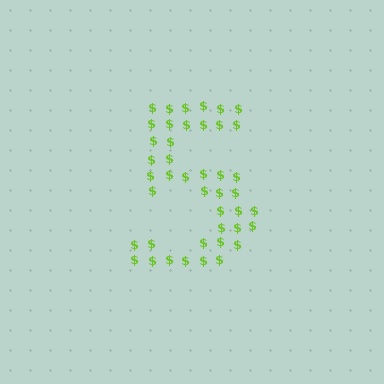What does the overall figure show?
The overall figure shows the digit 5.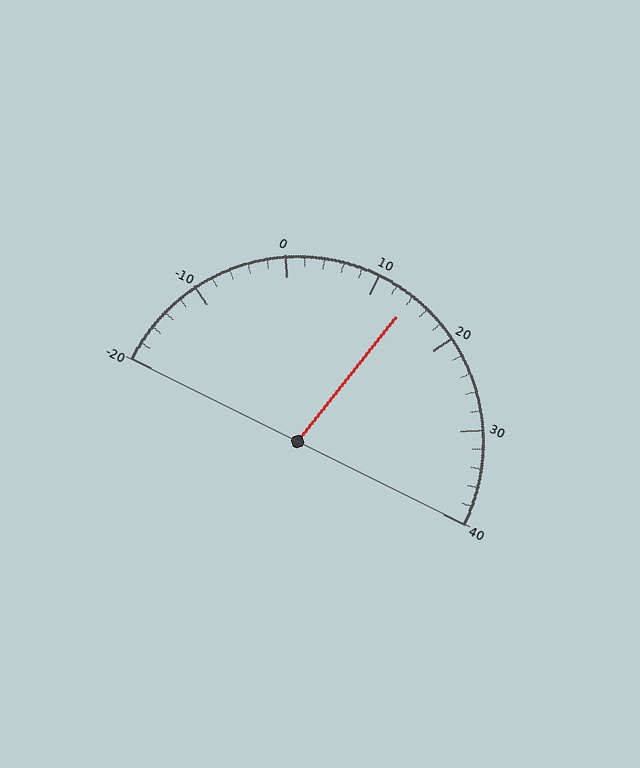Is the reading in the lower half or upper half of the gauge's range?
The reading is in the upper half of the range (-20 to 40).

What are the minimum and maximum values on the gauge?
The gauge ranges from -20 to 40.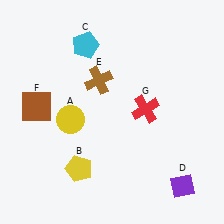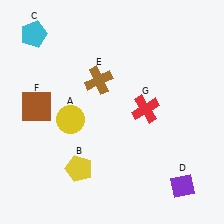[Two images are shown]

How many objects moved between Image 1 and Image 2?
1 object moved between the two images.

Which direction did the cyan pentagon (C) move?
The cyan pentagon (C) moved left.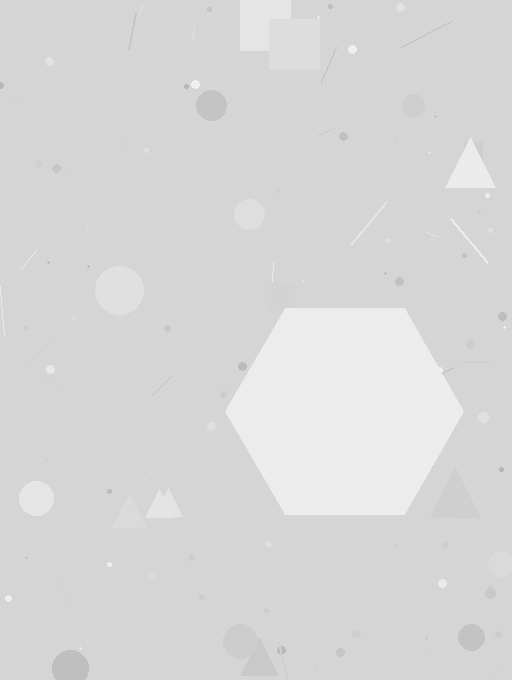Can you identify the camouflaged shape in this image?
The camouflaged shape is a hexagon.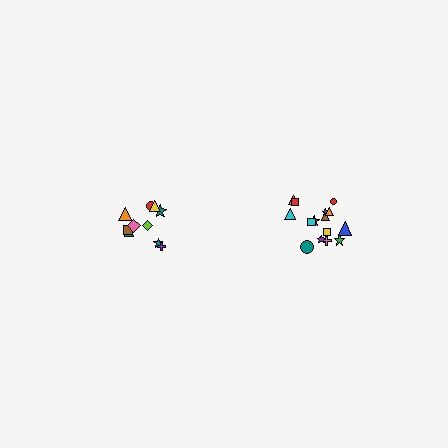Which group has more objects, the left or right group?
The right group.